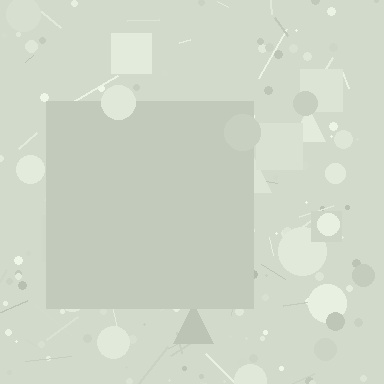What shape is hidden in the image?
A square is hidden in the image.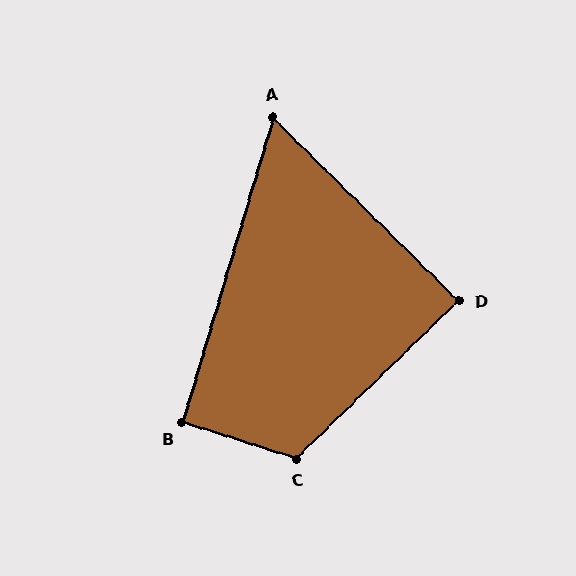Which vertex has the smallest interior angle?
A, at approximately 62 degrees.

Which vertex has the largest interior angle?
C, at approximately 118 degrees.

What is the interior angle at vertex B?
Approximately 91 degrees (approximately right).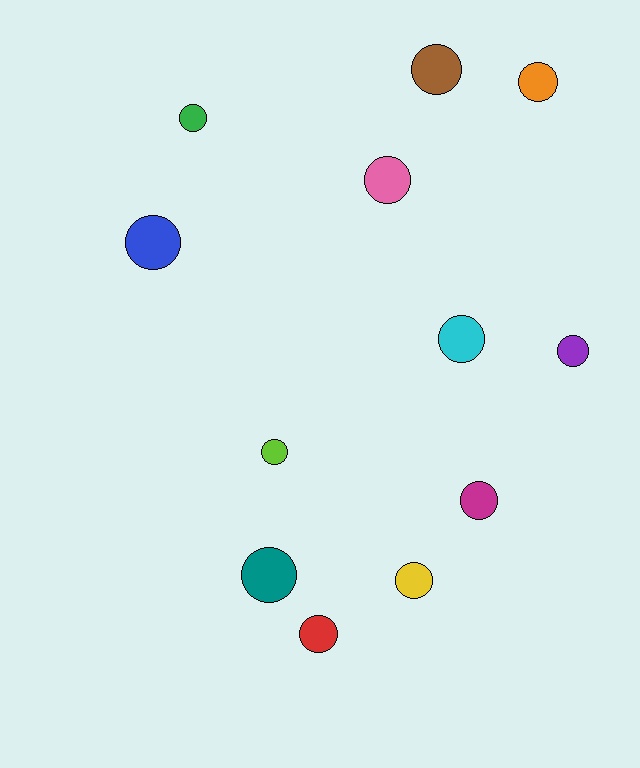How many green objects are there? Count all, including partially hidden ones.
There is 1 green object.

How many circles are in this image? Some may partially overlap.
There are 12 circles.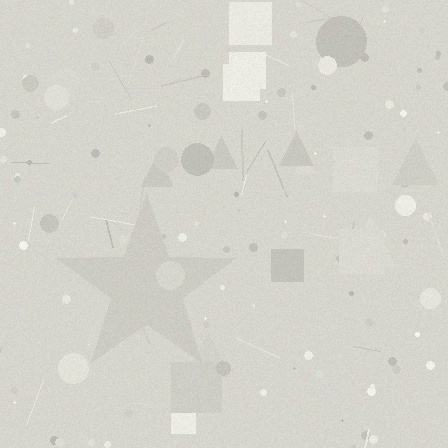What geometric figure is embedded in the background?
A star is embedded in the background.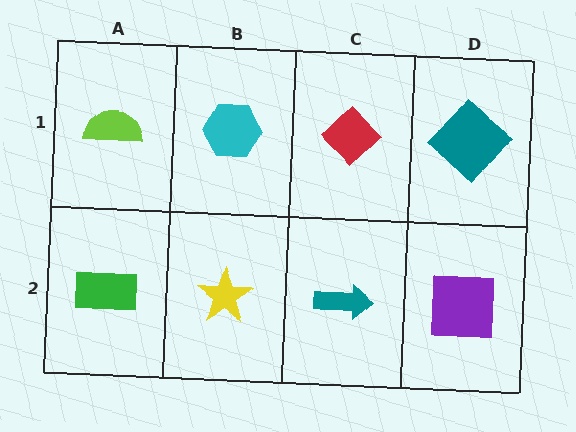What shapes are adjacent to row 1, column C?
A teal arrow (row 2, column C), a cyan hexagon (row 1, column B), a teal diamond (row 1, column D).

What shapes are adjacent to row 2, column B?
A cyan hexagon (row 1, column B), a green rectangle (row 2, column A), a teal arrow (row 2, column C).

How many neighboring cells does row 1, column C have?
3.